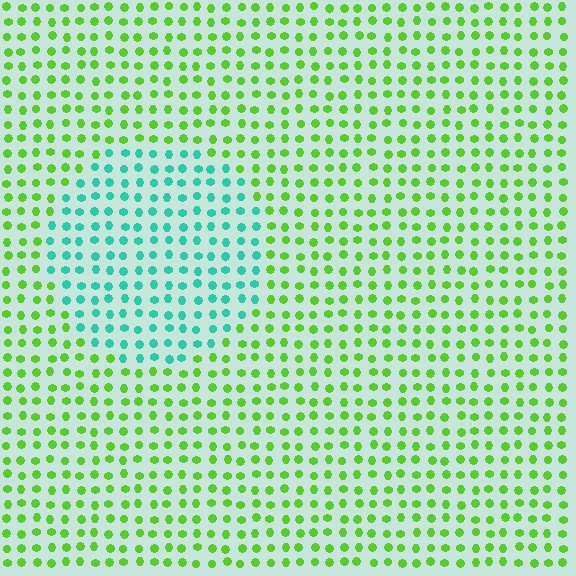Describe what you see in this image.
The image is filled with small lime elements in a uniform arrangement. A circle-shaped region is visible where the elements are tinted to a slightly different hue, forming a subtle color boundary.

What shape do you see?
I see a circle.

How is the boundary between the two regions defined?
The boundary is defined purely by a slight shift in hue (about 64 degrees). Spacing, size, and orientation are identical on both sides.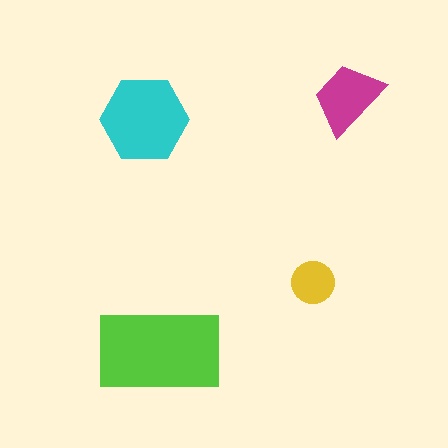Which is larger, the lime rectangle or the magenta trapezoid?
The lime rectangle.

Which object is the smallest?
The yellow circle.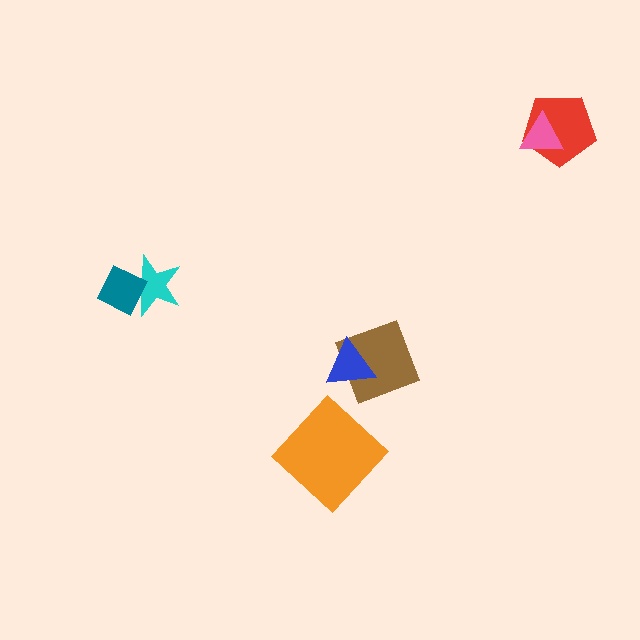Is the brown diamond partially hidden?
Yes, it is partially covered by another shape.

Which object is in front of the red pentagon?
The pink triangle is in front of the red pentagon.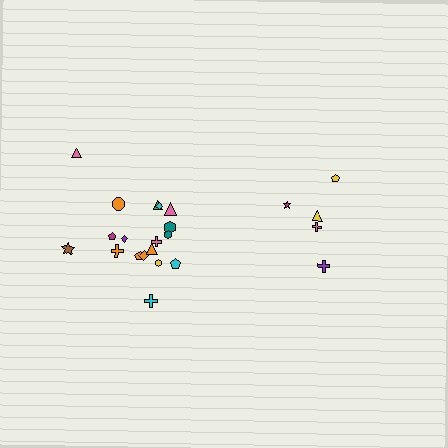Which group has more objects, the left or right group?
The left group.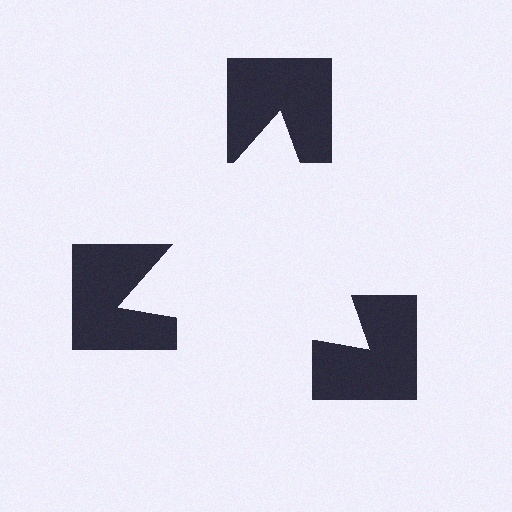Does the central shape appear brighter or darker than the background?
It typically appears slightly brighter than the background, even though no actual brightness change is drawn.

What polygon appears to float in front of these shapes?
An illusory triangle — its edges are inferred from the aligned wedge cuts in the notched squares, not physically drawn.